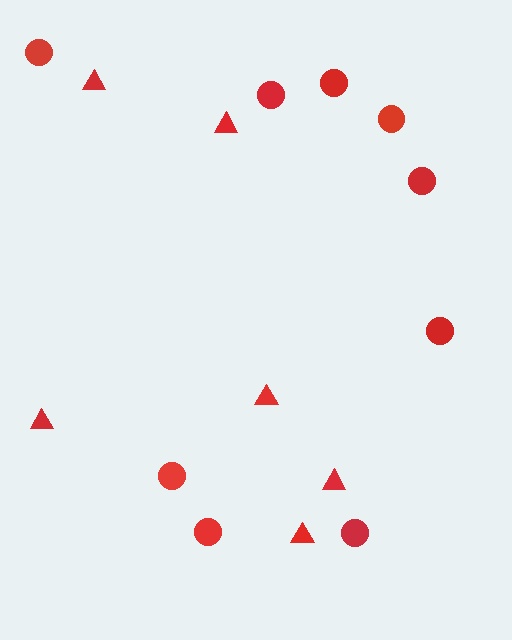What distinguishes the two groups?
There are 2 groups: one group of triangles (6) and one group of circles (9).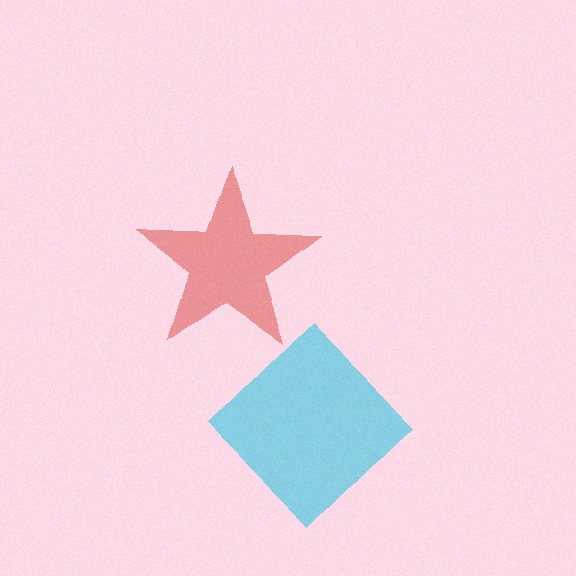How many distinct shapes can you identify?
There are 2 distinct shapes: a cyan diamond, a red star.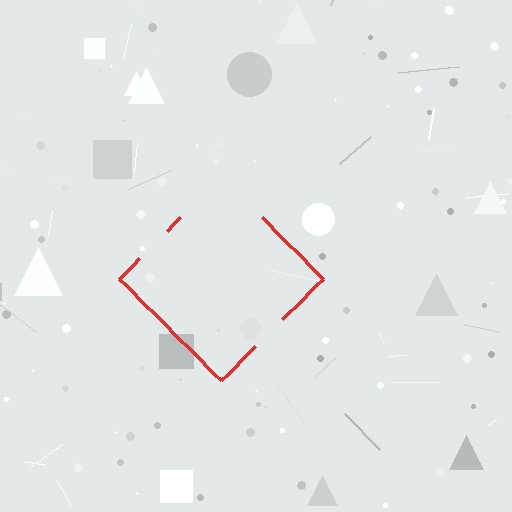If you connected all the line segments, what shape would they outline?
They would outline a diamond.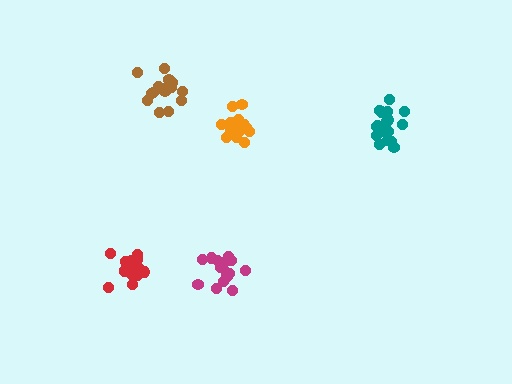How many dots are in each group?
Group 1: 18 dots, Group 2: 15 dots, Group 3: 18 dots, Group 4: 17 dots, Group 5: 18 dots (86 total).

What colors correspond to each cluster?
The clusters are colored: teal, orange, red, brown, magenta.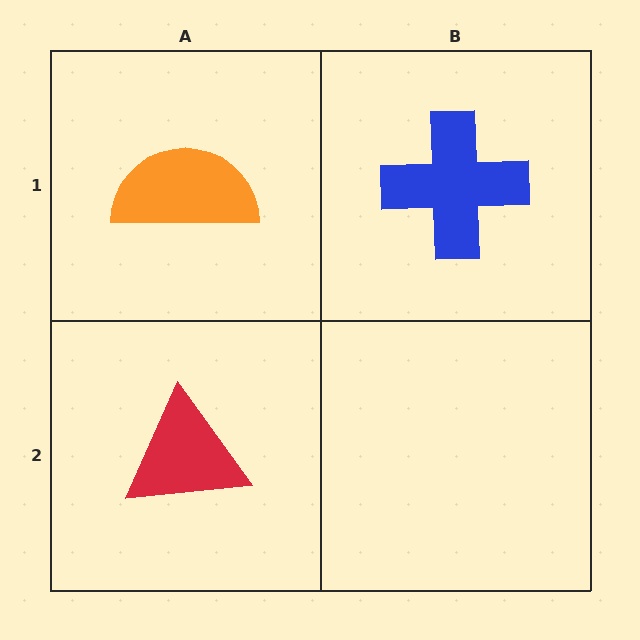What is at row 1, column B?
A blue cross.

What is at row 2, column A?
A red triangle.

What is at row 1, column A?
An orange semicircle.